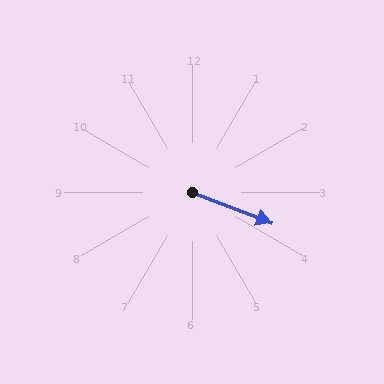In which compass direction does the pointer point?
East.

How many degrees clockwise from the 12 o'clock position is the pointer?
Approximately 111 degrees.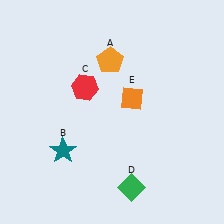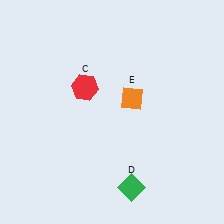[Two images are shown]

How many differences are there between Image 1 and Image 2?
There are 2 differences between the two images.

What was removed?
The orange pentagon (A), the teal star (B) were removed in Image 2.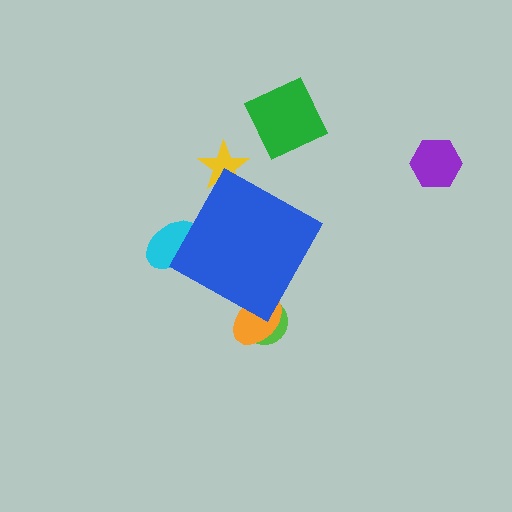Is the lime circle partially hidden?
Yes, the lime circle is partially hidden behind the blue diamond.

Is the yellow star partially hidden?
Yes, the yellow star is partially hidden behind the blue diamond.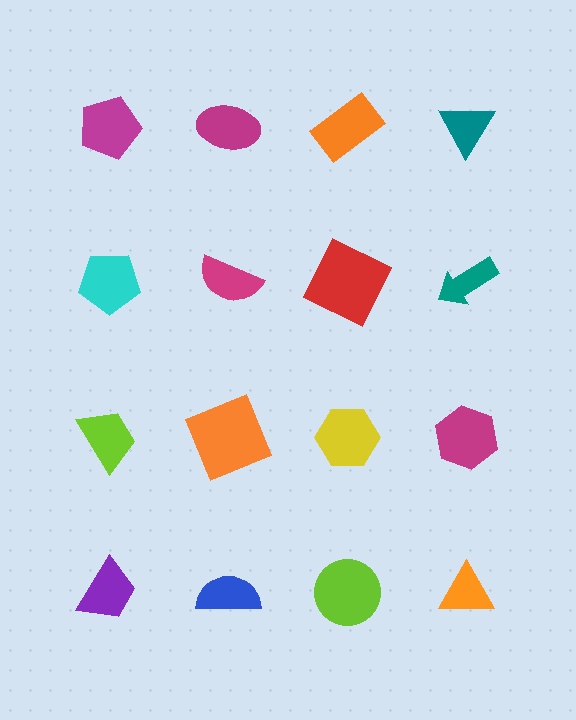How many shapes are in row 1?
4 shapes.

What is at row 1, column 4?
A teal triangle.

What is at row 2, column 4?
A teal arrow.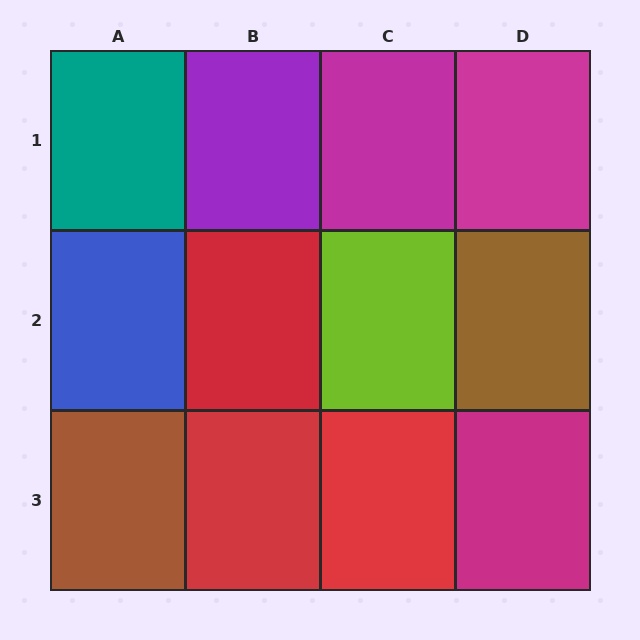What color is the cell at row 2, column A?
Blue.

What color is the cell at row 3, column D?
Magenta.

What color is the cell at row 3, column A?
Brown.